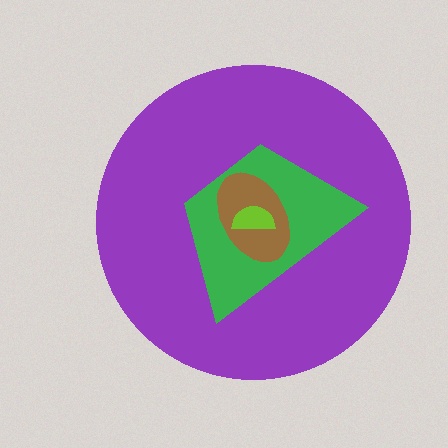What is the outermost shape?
The purple circle.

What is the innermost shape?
The lime semicircle.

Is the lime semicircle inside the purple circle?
Yes.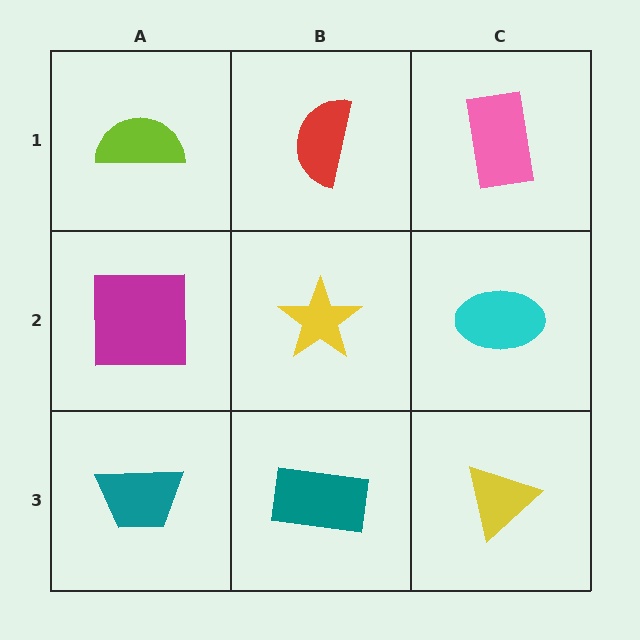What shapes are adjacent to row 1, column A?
A magenta square (row 2, column A), a red semicircle (row 1, column B).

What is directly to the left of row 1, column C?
A red semicircle.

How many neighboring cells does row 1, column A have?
2.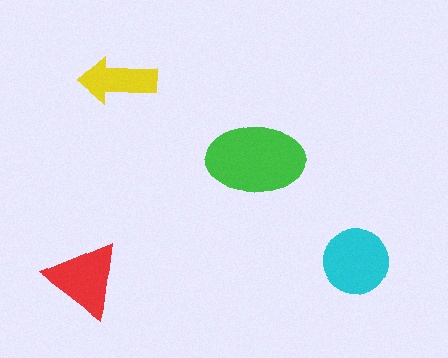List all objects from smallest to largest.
The yellow arrow, the red triangle, the cyan circle, the green ellipse.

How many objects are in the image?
There are 4 objects in the image.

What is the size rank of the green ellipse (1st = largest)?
1st.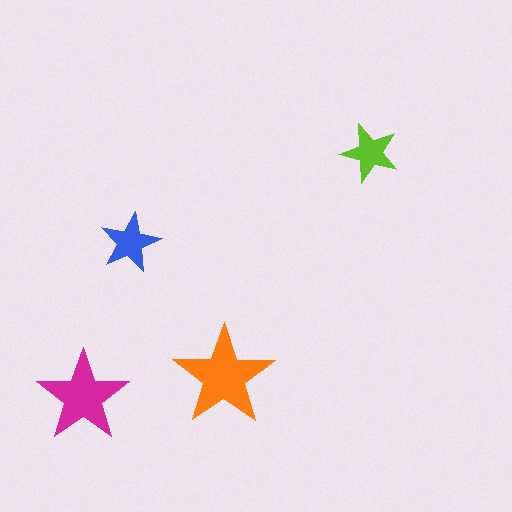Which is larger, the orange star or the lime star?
The orange one.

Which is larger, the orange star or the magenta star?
The orange one.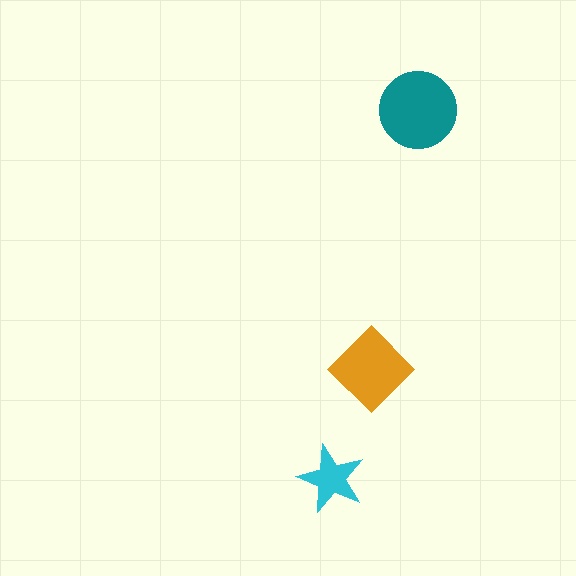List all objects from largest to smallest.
The teal circle, the orange diamond, the cyan star.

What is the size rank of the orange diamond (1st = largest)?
2nd.